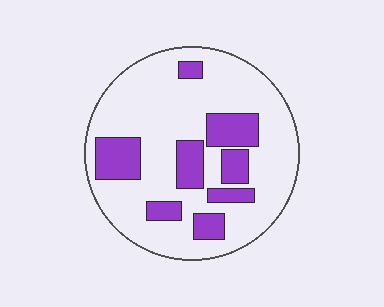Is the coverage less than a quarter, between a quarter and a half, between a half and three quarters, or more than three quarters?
Less than a quarter.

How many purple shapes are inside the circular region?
8.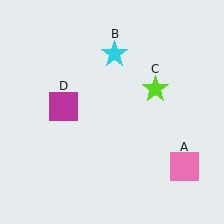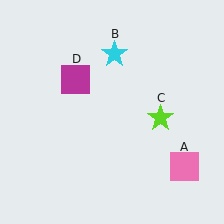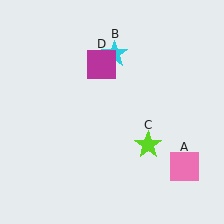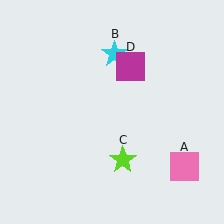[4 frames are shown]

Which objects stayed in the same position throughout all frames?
Pink square (object A) and cyan star (object B) remained stationary.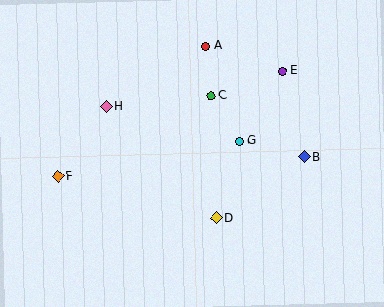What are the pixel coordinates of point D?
Point D is at (216, 218).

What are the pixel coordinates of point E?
Point E is at (282, 71).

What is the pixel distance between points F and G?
The distance between F and G is 185 pixels.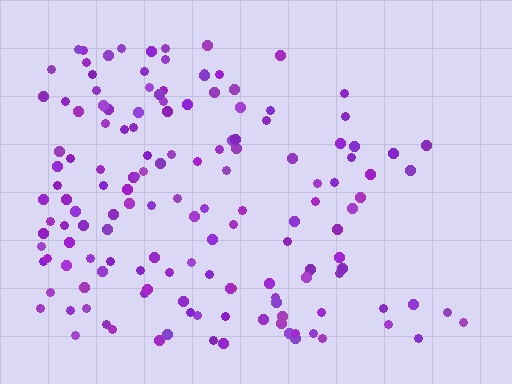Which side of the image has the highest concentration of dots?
The left.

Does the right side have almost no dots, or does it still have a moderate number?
Still a moderate number, just noticeably fewer than the left.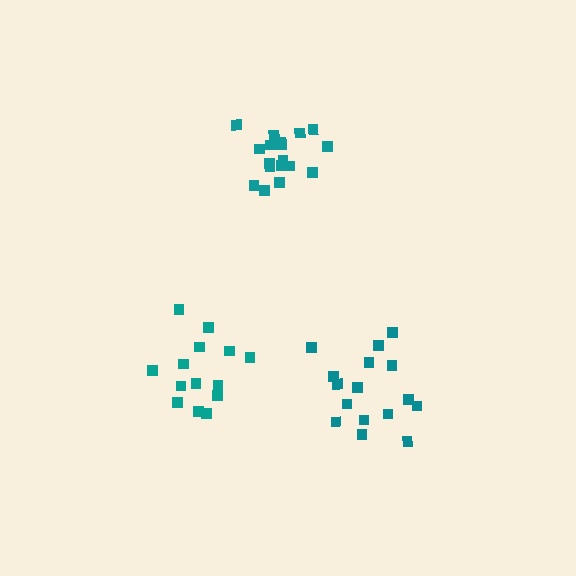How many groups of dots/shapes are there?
There are 3 groups.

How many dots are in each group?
Group 1: 18 dots, Group 2: 16 dots, Group 3: 14 dots (48 total).